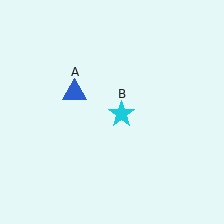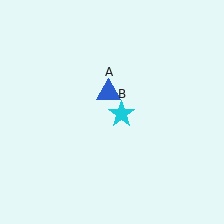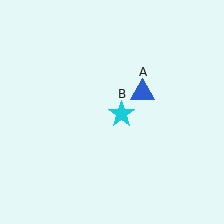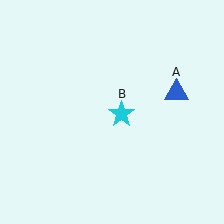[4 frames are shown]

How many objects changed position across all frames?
1 object changed position: blue triangle (object A).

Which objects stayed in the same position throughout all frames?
Cyan star (object B) remained stationary.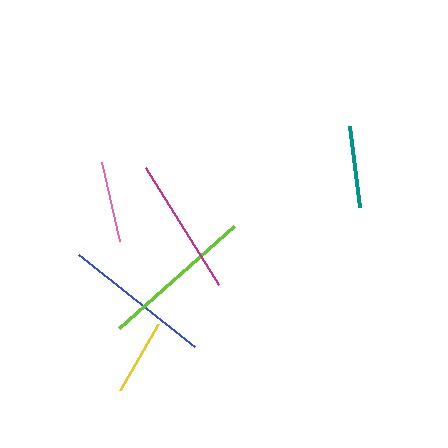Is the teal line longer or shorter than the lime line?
The lime line is longer than the teal line.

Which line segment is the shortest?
The yellow line is the shortest at approximately 76 pixels.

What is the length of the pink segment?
The pink segment is approximately 81 pixels long.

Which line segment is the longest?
The lime line is the longest at approximately 153 pixels.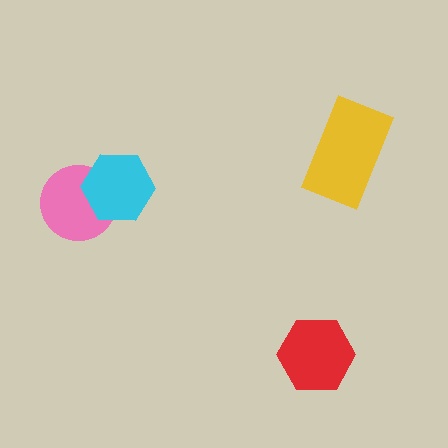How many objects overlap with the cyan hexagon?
1 object overlaps with the cyan hexagon.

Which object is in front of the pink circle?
The cyan hexagon is in front of the pink circle.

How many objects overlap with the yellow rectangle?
0 objects overlap with the yellow rectangle.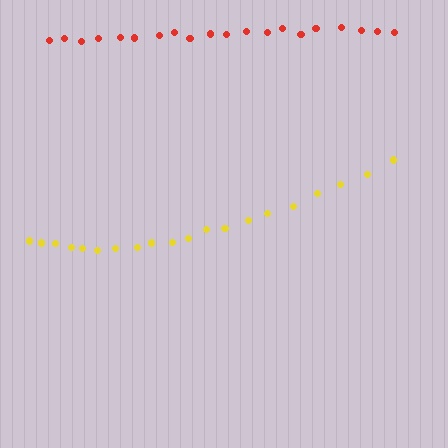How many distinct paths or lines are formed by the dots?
There are 2 distinct paths.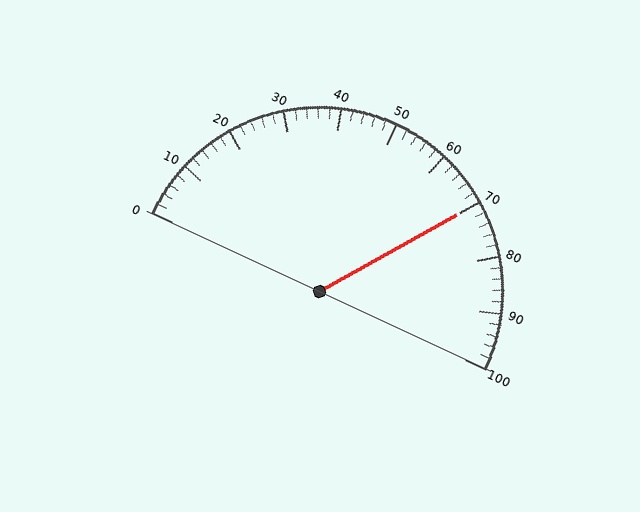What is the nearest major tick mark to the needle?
The nearest major tick mark is 70.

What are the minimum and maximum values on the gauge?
The gauge ranges from 0 to 100.